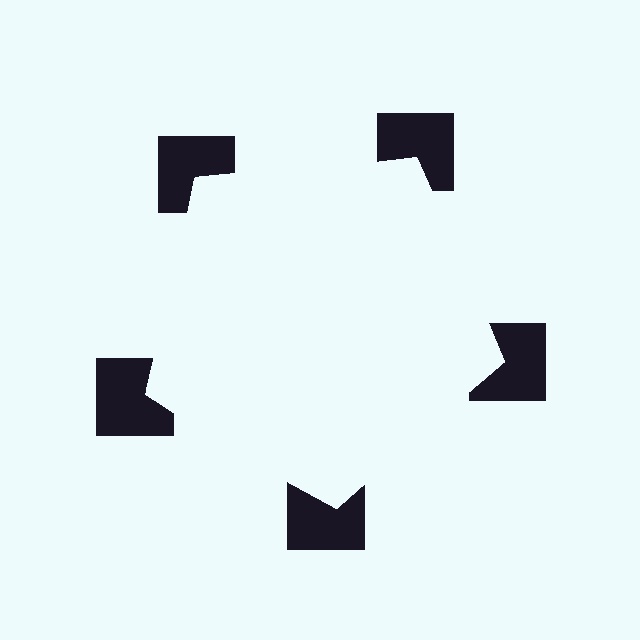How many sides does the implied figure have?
5 sides.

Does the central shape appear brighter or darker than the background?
It typically appears slightly brighter than the background, even though no actual brightness change is drawn.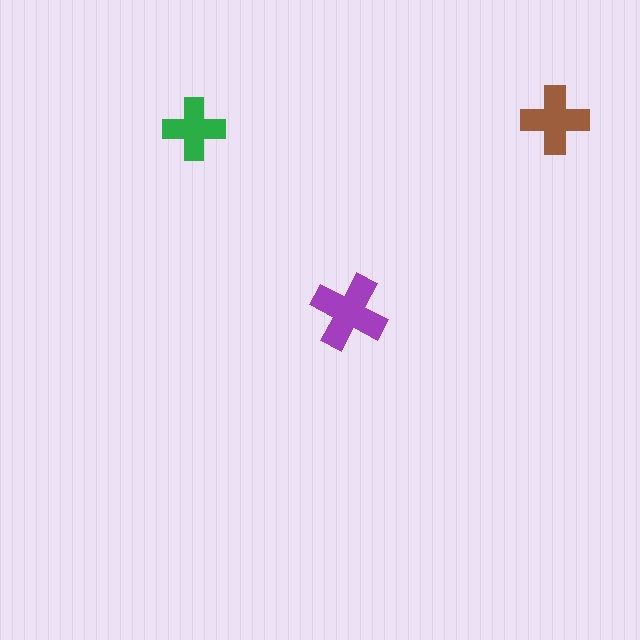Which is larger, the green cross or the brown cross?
The brown one.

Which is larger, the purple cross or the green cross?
The purple one.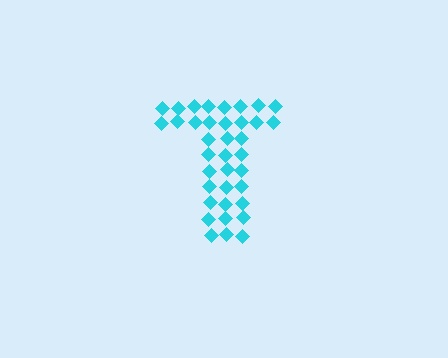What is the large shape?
The large shape is the letter T.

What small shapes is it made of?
It is made of small diamonds.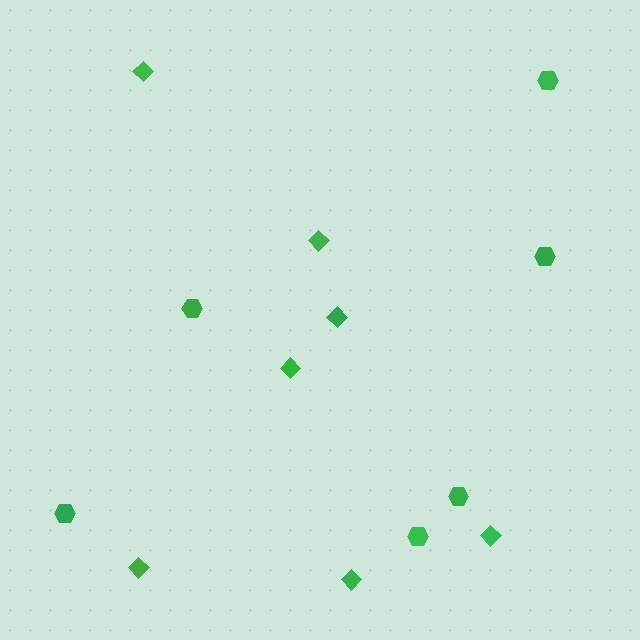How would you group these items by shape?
There are 2 groups: one group of diamonds (7) and one group of hexagons (6).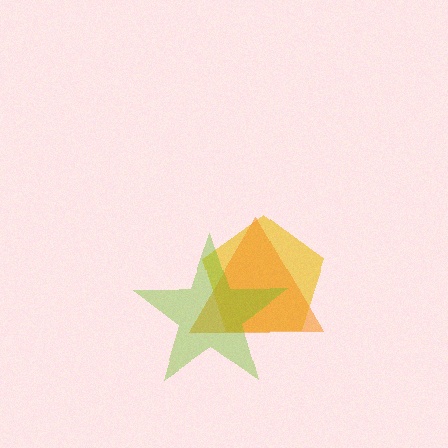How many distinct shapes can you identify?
There are 3 distinct shapes: a yellow pentagon, an orange triangle, a lime star.